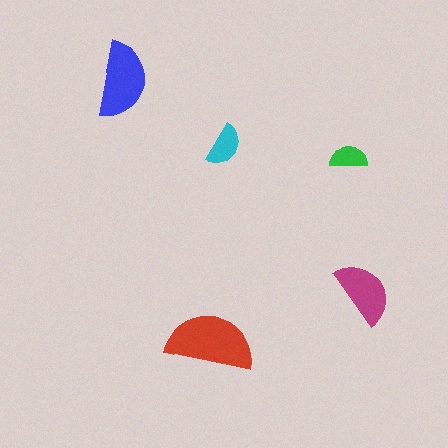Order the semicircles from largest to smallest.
the red one, the blue one, the magenta one, the cyan one, the green one.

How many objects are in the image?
There are 5 objects in the image.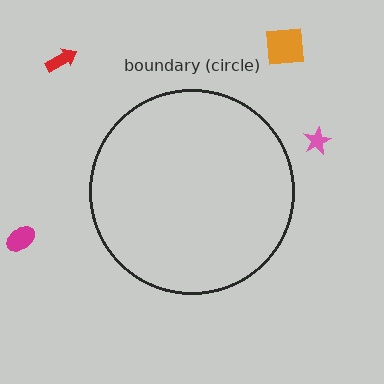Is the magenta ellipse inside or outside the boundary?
Outside.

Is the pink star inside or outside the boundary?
Outside.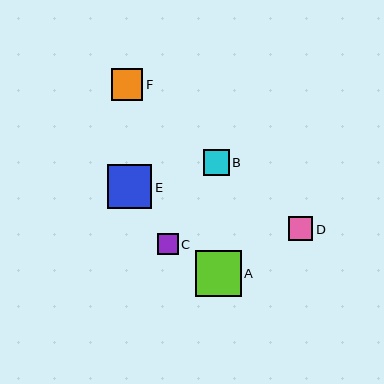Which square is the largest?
Square A is the largest with a size of approximately 46 pixels.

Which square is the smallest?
Square C is the smallest with a size of approximately 21 pixels.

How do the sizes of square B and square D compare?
Square B and square D are approximately the same size.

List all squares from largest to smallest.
From largest to smallest: A, E, F, B, D, C.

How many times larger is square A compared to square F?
Square A is approximately 1.5 times the size of square F.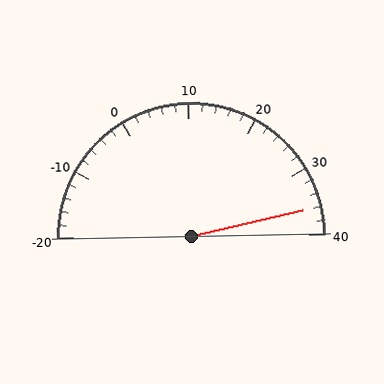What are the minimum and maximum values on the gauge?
The gauge ranges from -20 to 40.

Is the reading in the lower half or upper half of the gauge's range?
The reading is in the upper half of the range (-20 to 40).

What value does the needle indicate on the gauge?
The needle indicates approximately 36.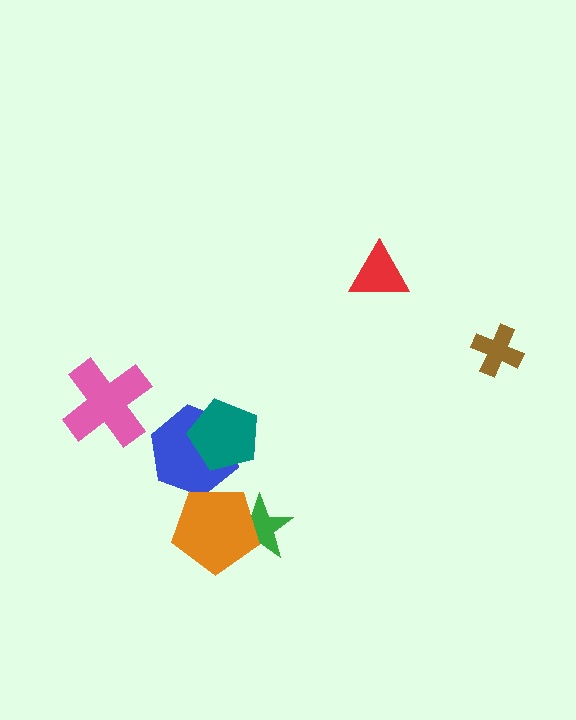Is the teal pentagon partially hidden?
No, no other shape covers it.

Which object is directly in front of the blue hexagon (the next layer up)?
The orange pentagon is directly in front of the blue hexagon.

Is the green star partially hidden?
Yes, it is partially covered by another shape.